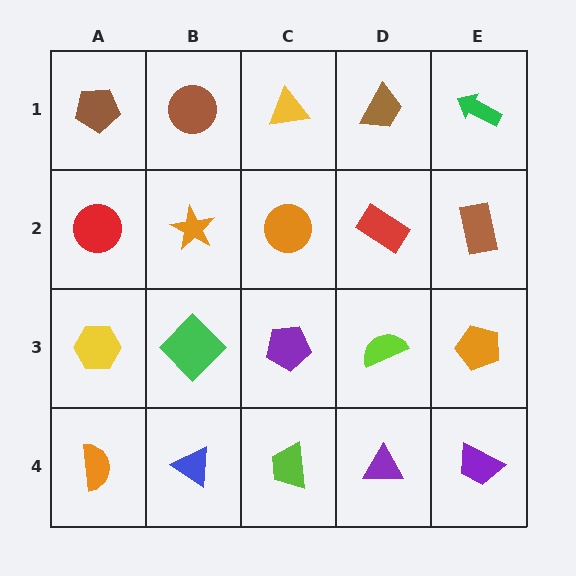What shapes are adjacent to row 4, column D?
A lime semicircle (row 3, column D), a lime trapezoid (row 4, column C), a purple trapezoid (row 4, column E).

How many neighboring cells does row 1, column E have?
2.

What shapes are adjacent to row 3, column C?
An orange circle (row 2, column C), a lime trapezoid (row 4, column C), a green diamond (row 3, column B), a lime semicircle (row 3, column D).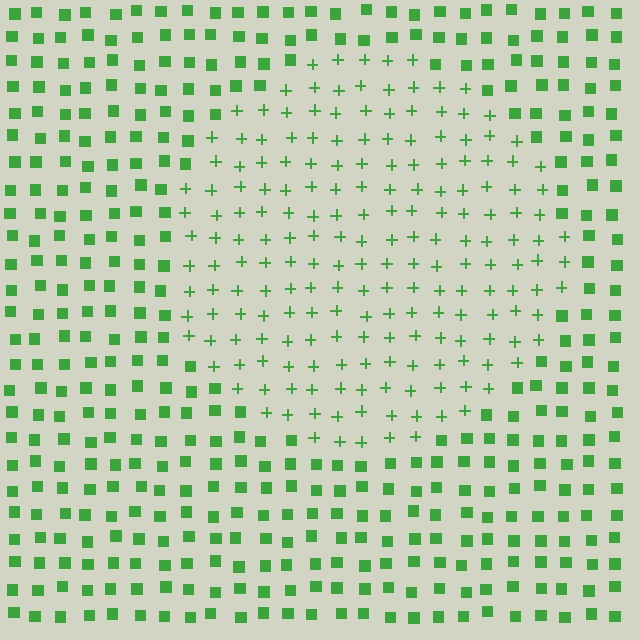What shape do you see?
I see a circle.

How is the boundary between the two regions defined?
The boundary is defined by a change in element shape: plus signs inside vs. squares outside. All elements share the same color and spacing.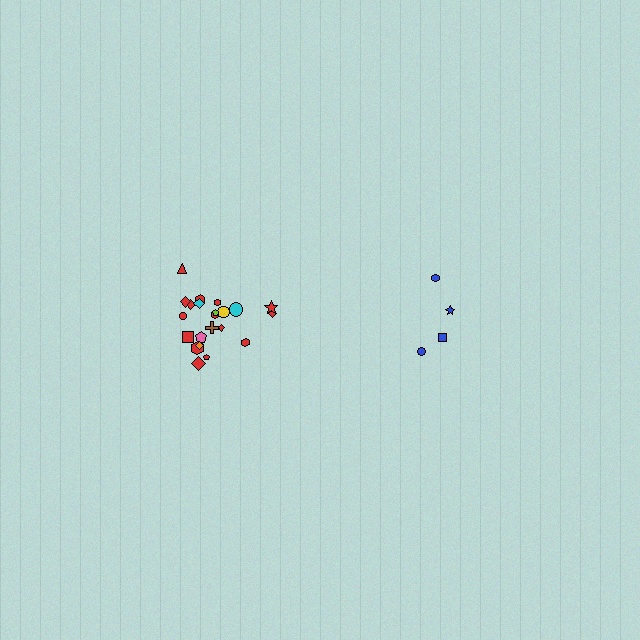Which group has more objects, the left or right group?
The left group.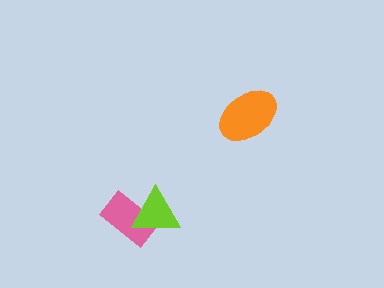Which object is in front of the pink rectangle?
The lime triangle is in front of the pink rectangle.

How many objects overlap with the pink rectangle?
1 object overlaps with the pink rectangle.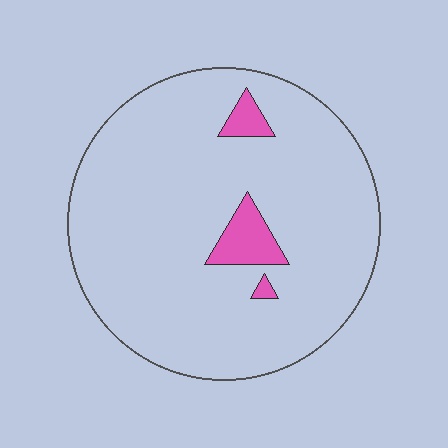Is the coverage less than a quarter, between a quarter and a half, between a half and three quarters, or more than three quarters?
Less than a quarter.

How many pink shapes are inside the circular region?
3.